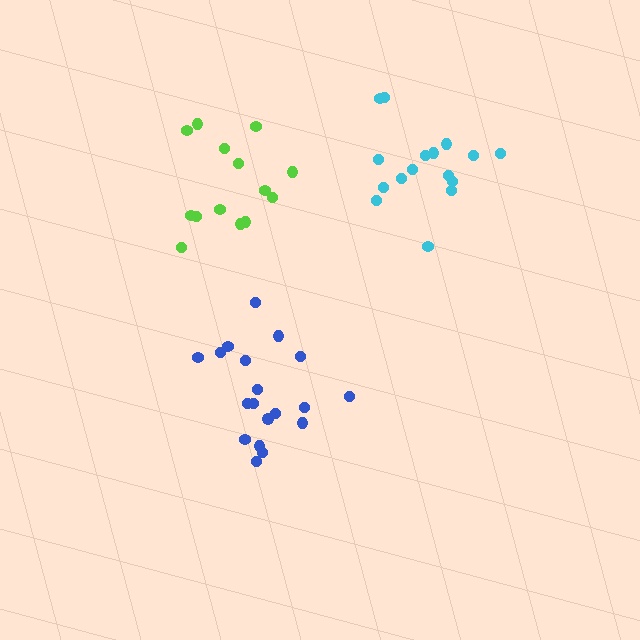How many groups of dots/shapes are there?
There are 3 groups.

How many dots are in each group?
Group 1: 19 dots, Group 2: 14 dots, Group 3: 16 dots (49 total).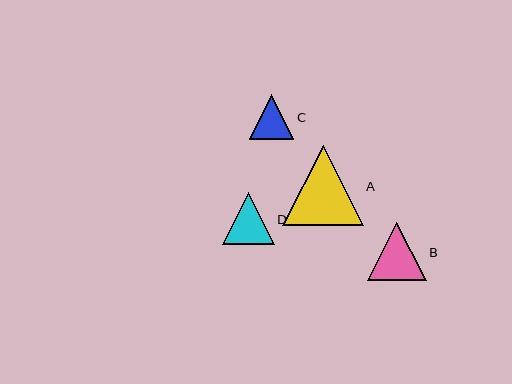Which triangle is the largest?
Triangle A is the largest with a size of approximately 81 pixels.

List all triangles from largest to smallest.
From largest to smallest: A, B, D, C.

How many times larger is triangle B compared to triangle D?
Triangle B is approximately 1.1 times the size of triangle D.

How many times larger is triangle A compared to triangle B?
Triangle A is approximately 1.4 times the size of triangle B.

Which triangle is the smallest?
Triangle C is the smallest with a size of approximately 44 pixels.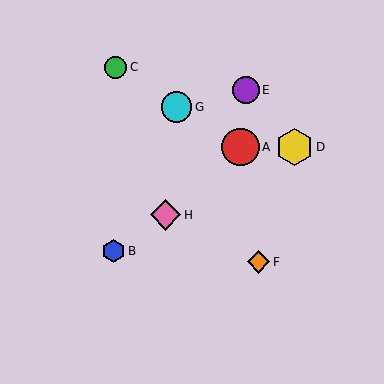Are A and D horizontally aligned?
Yes, both are at y≈147.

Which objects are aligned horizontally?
Objects A, D are aligned horizontally.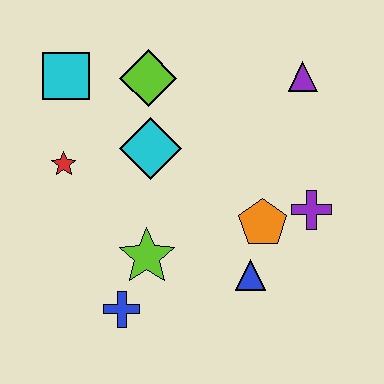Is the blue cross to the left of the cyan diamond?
Yes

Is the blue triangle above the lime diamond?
No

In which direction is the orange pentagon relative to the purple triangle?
The orange pentagon is below the purple triangle.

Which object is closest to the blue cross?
The lime star is closest to the blue cross.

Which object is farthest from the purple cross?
The cyan square is farthest from the purple cross.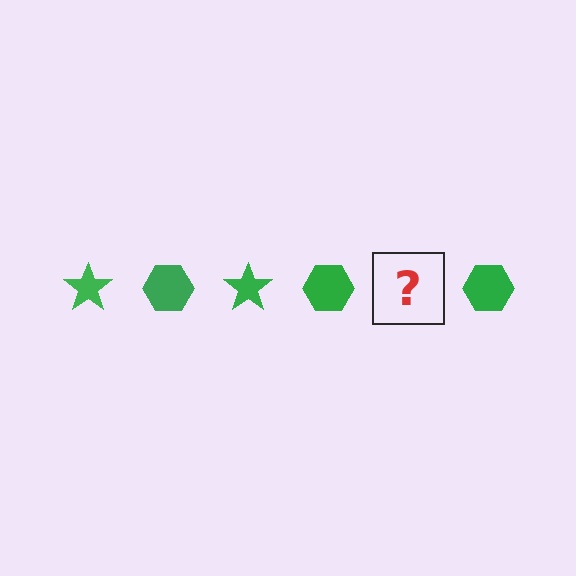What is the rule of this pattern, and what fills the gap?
The rule is that the pattern cycles through star, hexagon shapes in green. The gap should be filled with a green star.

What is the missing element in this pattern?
The missing element is a green star.